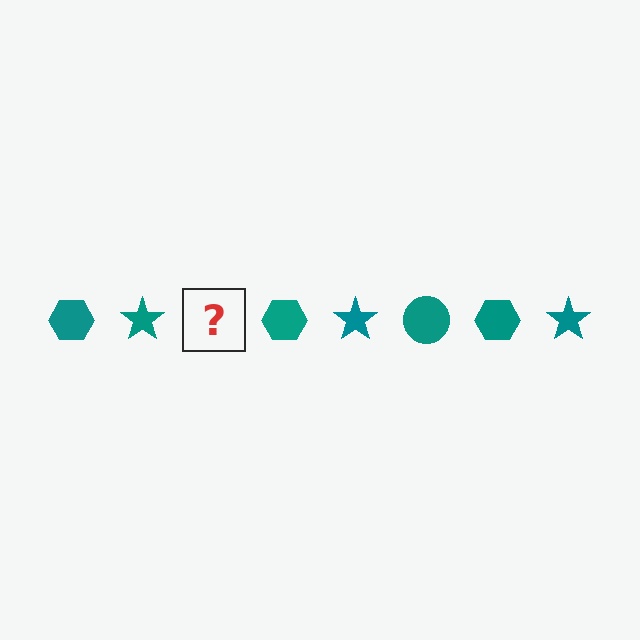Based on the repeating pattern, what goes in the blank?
The blank should be a teal circle.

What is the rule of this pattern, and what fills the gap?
The rule is that the pattern cycles through hexagon, star, circle shapes in teal. The gap should be filled with a teal circle.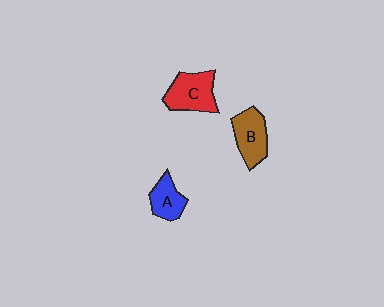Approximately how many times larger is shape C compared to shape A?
Approximately 1.5 times.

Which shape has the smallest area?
Shape A (blue).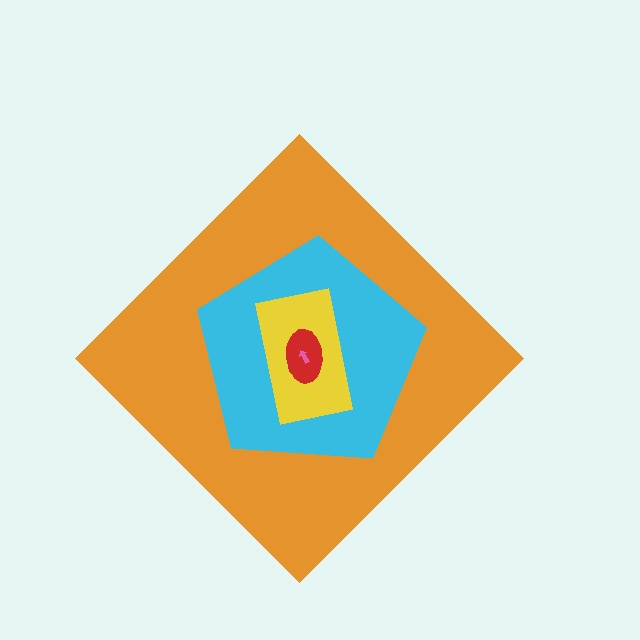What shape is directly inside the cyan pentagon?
The yellow rectangle.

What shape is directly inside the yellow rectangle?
The red ellipse.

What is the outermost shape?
The orange diamond.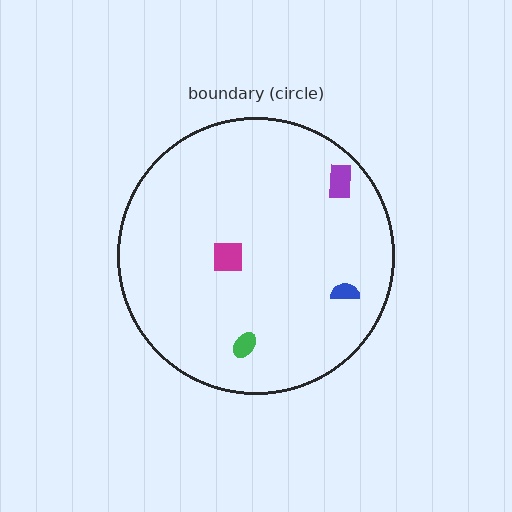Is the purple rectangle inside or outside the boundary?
Inside.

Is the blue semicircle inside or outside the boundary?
Inside.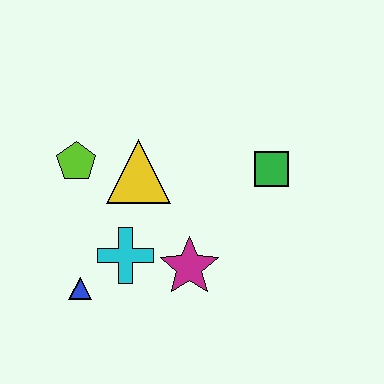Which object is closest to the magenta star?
The cyan cross is closest to the magenta star.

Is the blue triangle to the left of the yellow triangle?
Yes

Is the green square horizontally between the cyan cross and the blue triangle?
No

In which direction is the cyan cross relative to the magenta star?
The cyan cross is to the left of the magenta star.